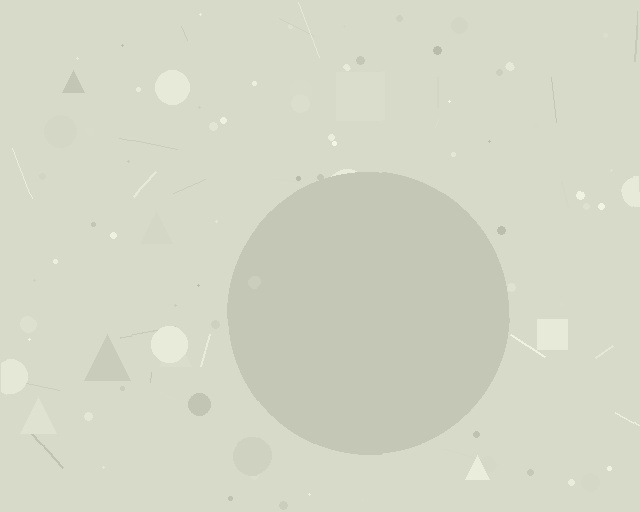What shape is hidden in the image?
A circle is hidden in the image.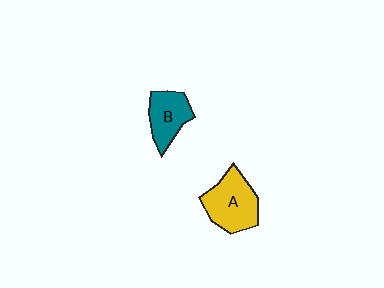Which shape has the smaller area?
Shape B (teal).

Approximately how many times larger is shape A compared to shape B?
Approximately 1.4 times.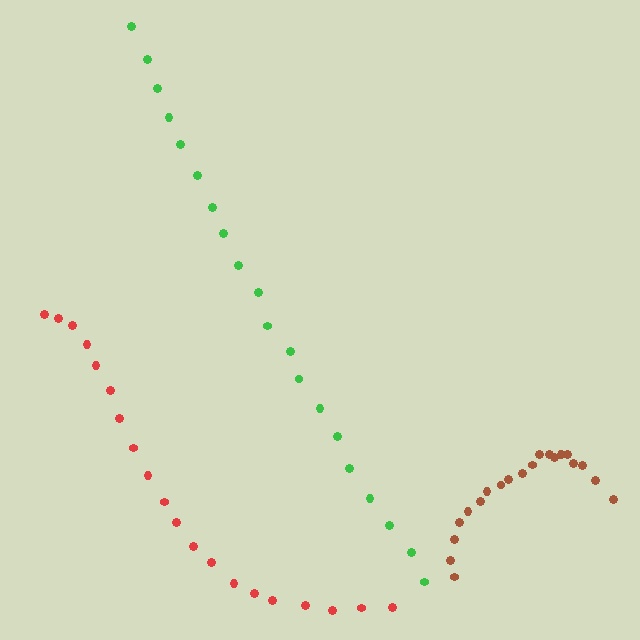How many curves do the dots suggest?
There are 3 distinct paths.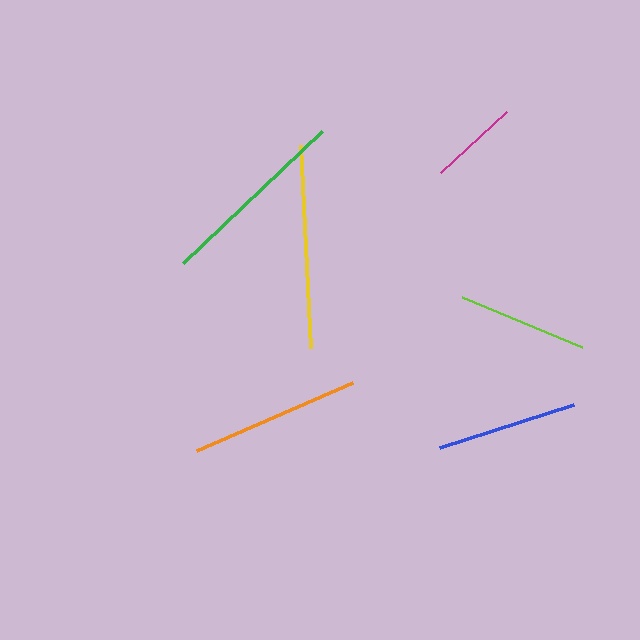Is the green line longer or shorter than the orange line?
The green line is longer than the orange line.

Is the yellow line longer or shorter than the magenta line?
The yellow line is longer than the magenta line.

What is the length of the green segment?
The green segment is approximately 191 pixels long.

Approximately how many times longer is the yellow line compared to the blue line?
The yellow line is approximately 1.4 times the length of the blue line.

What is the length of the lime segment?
The lime segment is approximately 130 pixels long.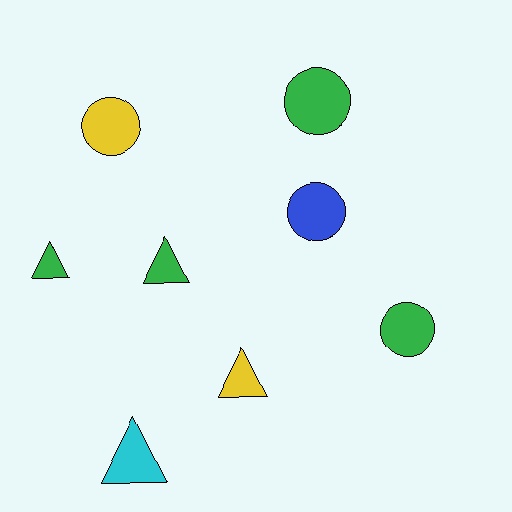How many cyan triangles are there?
There is 1 cyan triangle.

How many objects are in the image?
There are 8 objects.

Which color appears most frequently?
Green, with 4 objects.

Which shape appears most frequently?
Circle, with 4 objects.